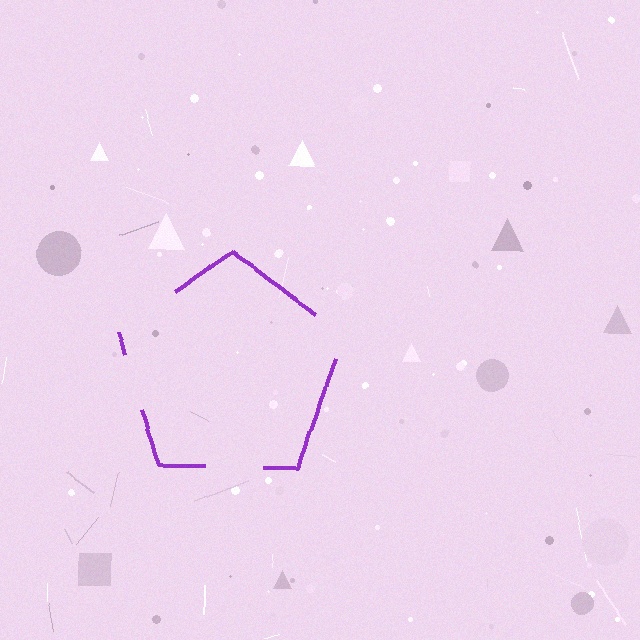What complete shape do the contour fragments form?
The contour fragments form a pentagon.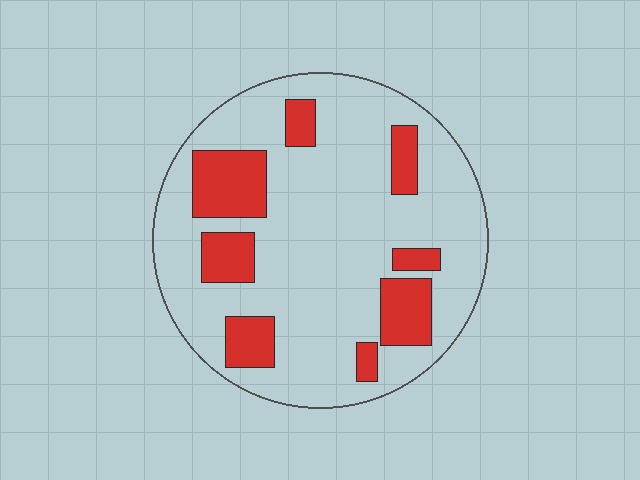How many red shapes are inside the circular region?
8.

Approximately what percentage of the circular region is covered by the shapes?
Approximately 20%.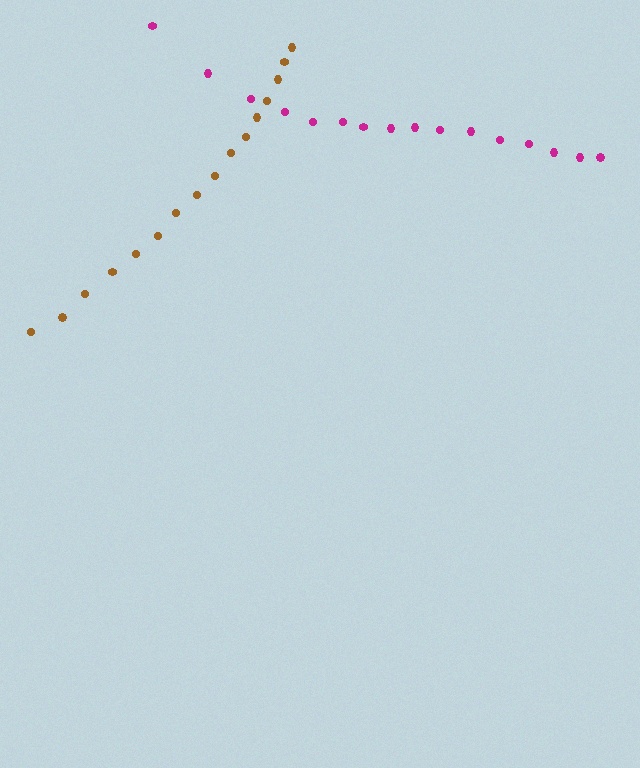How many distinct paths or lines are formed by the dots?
There are 2 distinct paths.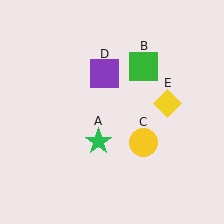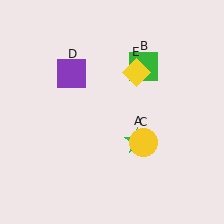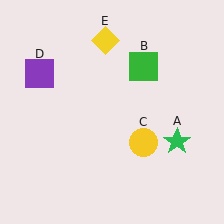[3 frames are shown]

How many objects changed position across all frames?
3 objects changed position: green star (object A), purple square (object D), yellow diamond (object E).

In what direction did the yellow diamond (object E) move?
The yellow diamond (object E) moved up and to the left.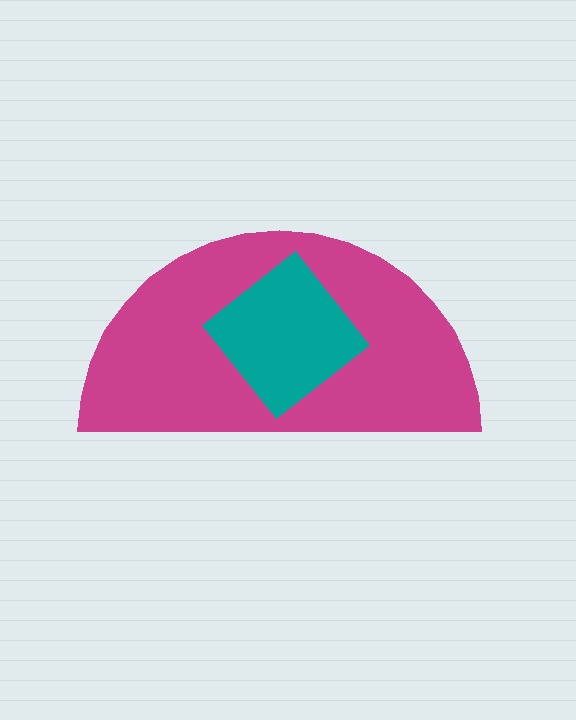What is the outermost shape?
The magenta semicircle.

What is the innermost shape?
The teal diamond.